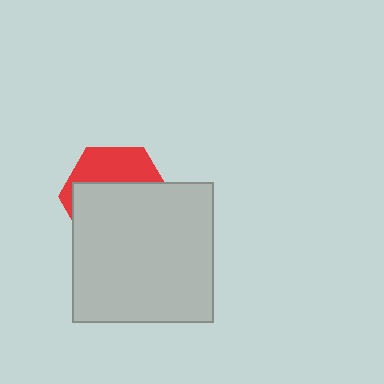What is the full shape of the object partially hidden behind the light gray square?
The partially hidden object is a red hexagon.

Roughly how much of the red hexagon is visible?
A small part of it is visible (roughly 35%).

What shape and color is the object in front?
The object in front is a light gray square.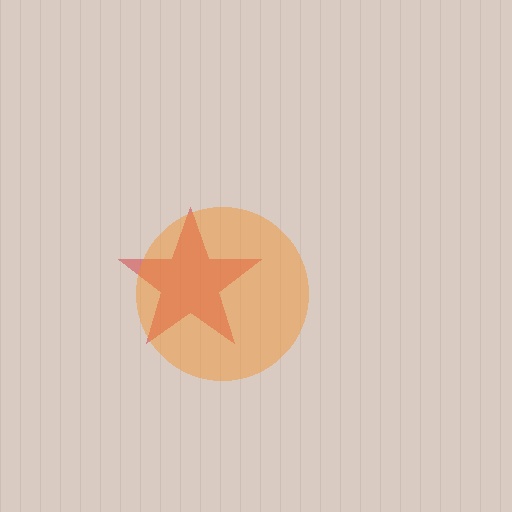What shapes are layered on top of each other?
The layered shapes are: a red star, an orange circle.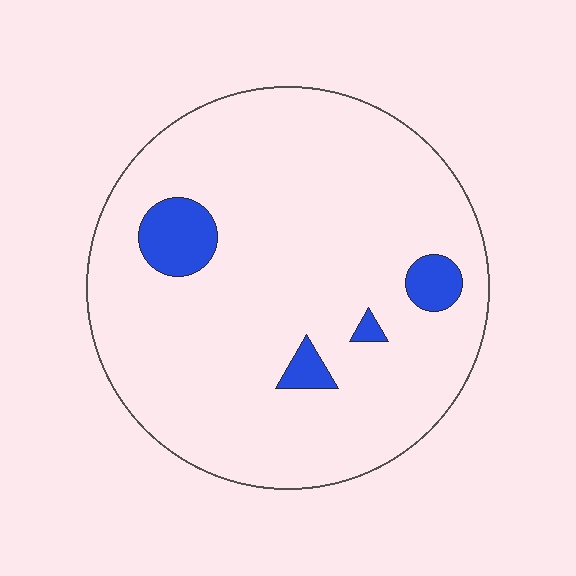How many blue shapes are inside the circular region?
4.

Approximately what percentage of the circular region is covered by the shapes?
Approximately 10%.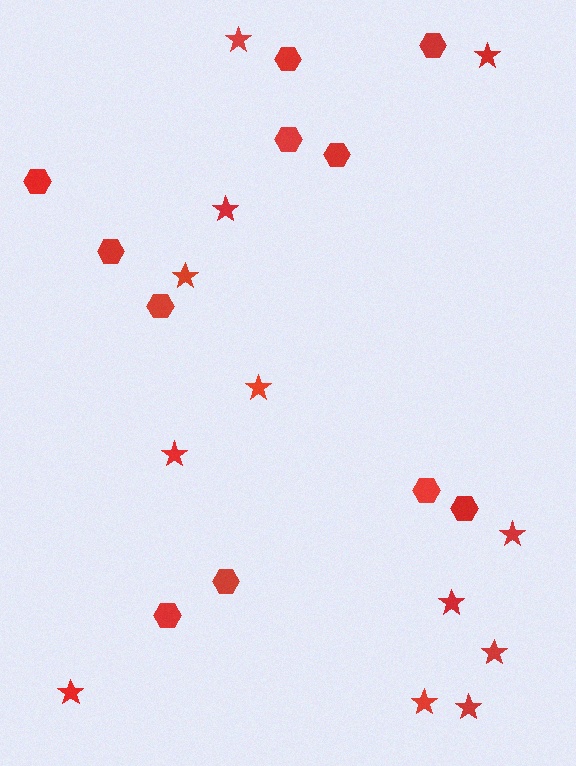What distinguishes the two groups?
There are 2 groups: one group of stars (12) and one group of hexagons (11).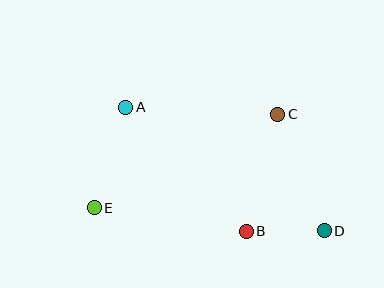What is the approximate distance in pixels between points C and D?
The distance between C and D is approximately 126 pixels.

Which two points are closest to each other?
Points B and D are closest to each other.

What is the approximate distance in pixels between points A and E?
The distance between A and E is approximately 105 pixels.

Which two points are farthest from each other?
Points A and D are farthest from each other.